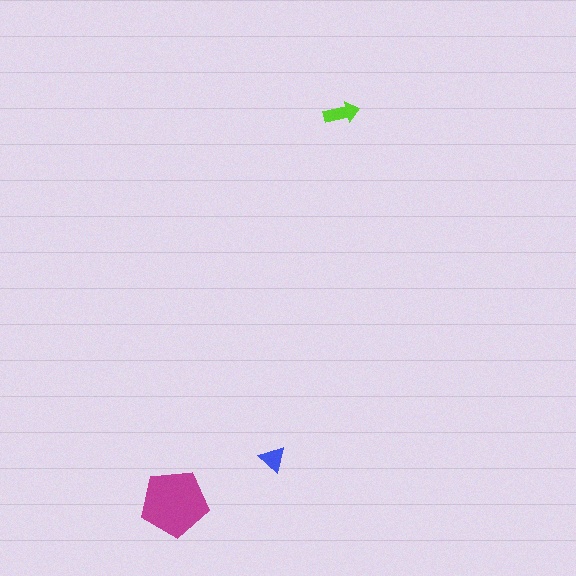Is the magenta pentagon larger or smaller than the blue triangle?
Larger.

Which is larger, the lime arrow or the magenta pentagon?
The magenta pentagon.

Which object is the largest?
The magenta pentagon.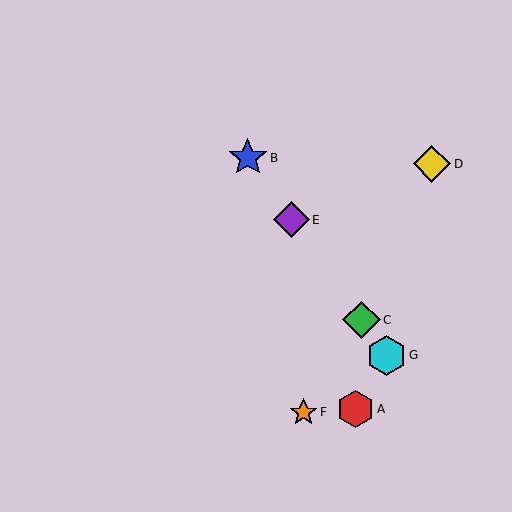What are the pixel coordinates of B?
Object B is at (248, 158).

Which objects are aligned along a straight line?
Objects B, C, E, G are aligned along a straight line.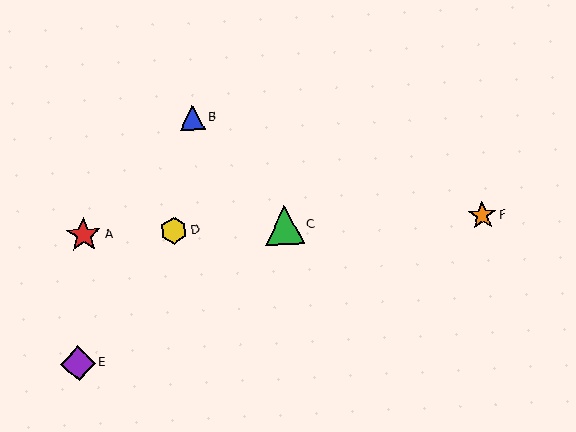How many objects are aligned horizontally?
4 objects (A, C, D, F) are aligned horizontally.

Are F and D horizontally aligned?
Yes, both are at y≈215.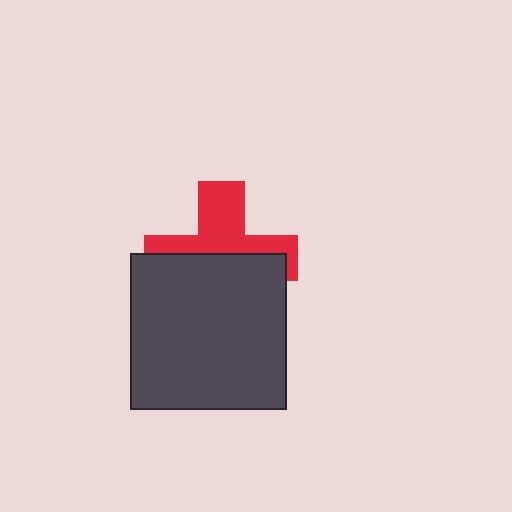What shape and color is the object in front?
The object in front is a dark gray square.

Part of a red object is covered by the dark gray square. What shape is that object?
It is a cross.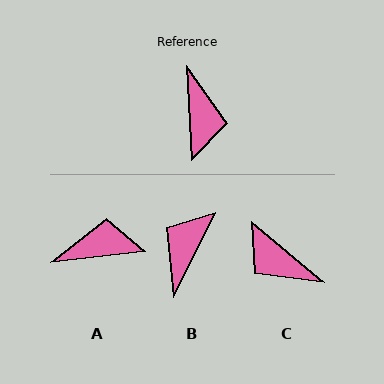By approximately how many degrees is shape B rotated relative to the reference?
Approximately 151 degrees counter-clockwise.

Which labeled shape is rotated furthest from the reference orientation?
B, about 151 degrees away.